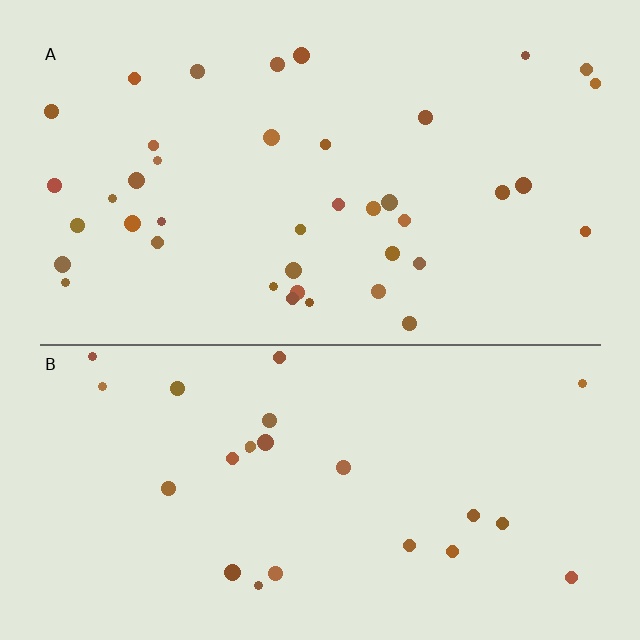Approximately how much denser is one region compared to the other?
Approximately 1.6× — region A over region B.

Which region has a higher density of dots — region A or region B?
A (the top).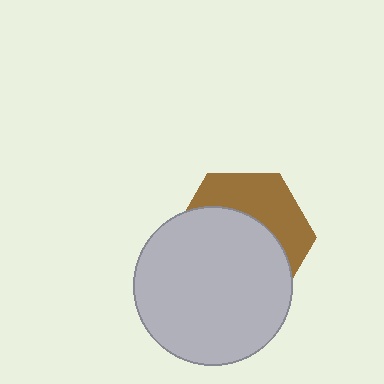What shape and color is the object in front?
The object in front is a light gray circle.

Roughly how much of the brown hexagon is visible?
A small part of it is visible (roughly 38%).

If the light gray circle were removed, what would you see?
You would see the complete brown hexagon.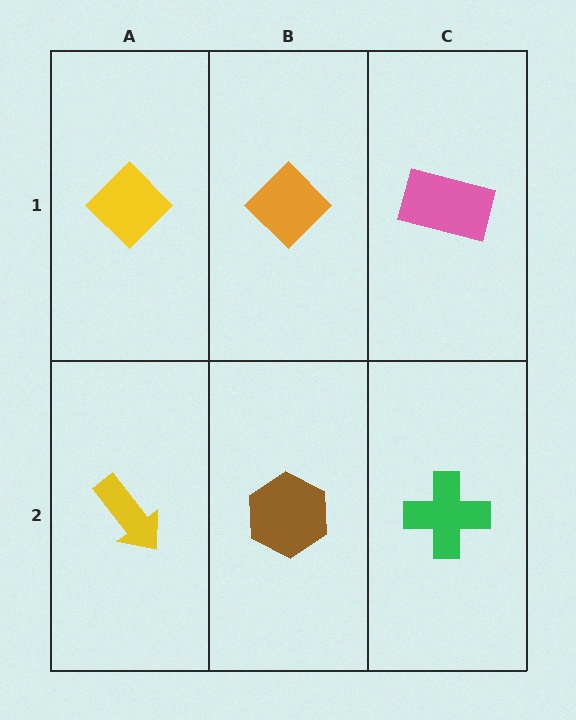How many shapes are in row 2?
3 shapes.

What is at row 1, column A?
A yellow diamond.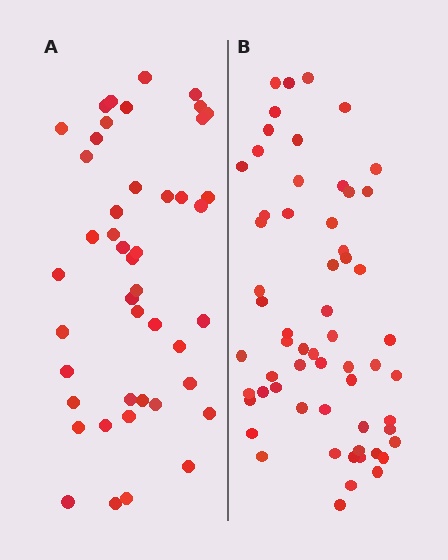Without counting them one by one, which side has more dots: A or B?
Region B (the right region) has more dots.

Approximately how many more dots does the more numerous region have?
Region B has approximately 15 more dots than region A.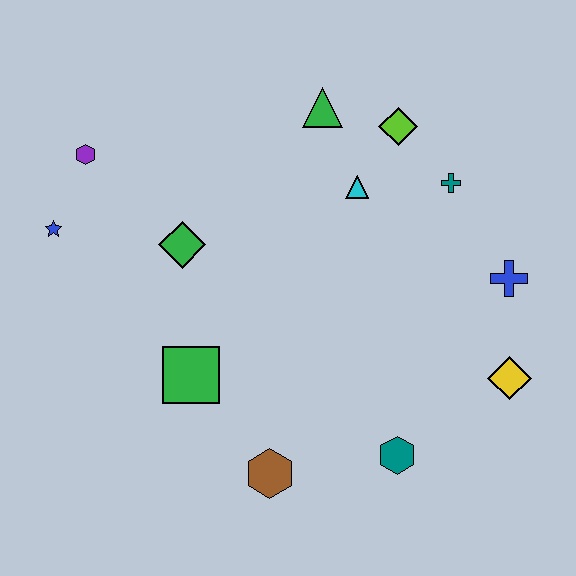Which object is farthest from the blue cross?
The blue star is farthest from the blue cross.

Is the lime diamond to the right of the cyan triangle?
Yes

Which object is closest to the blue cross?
The yellow diamond is closest to the blue cross.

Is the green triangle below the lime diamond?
No